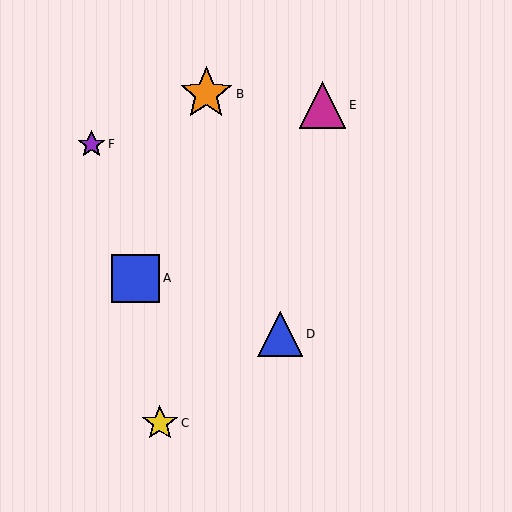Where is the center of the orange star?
The center of the orange star is at (206, 94).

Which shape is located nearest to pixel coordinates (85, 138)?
The purple star (labeled F) at (92, 144) is nearest to that location.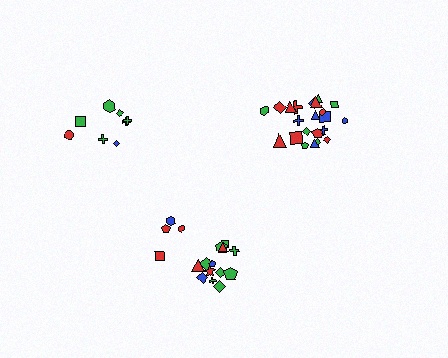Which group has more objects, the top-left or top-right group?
The top-right group.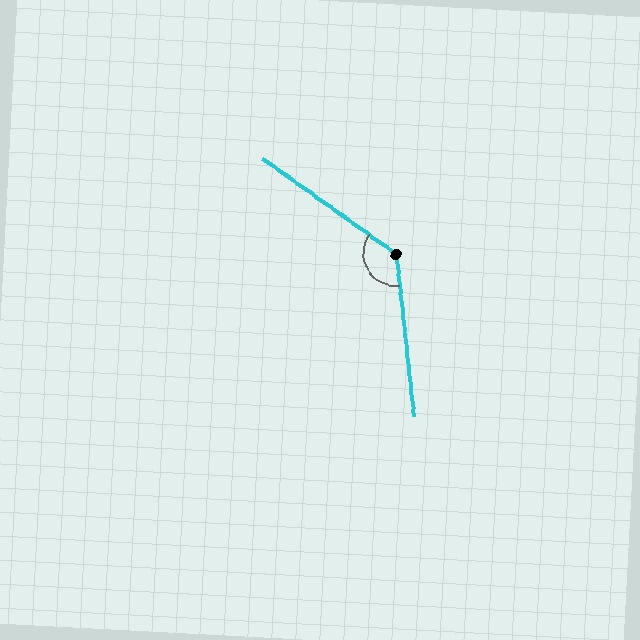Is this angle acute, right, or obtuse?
It is obtuse.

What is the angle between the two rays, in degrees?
Approximately 132 degrees.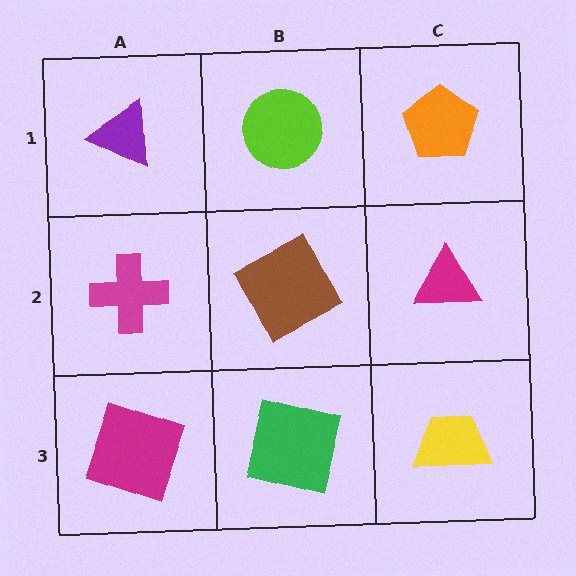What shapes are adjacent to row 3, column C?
A magenta triangle (row 2, column C), a green square (row 3, column B).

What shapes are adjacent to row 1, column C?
A magenta triangle (row 2, column C), a lime circle (row 1, column B).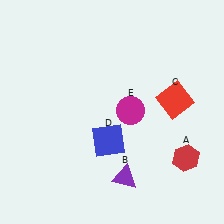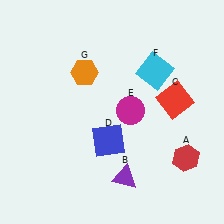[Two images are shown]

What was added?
A cyan square (F), an orange hexagon (G) were added in Image 2.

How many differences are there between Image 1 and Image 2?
There are 2 differences between the two images.